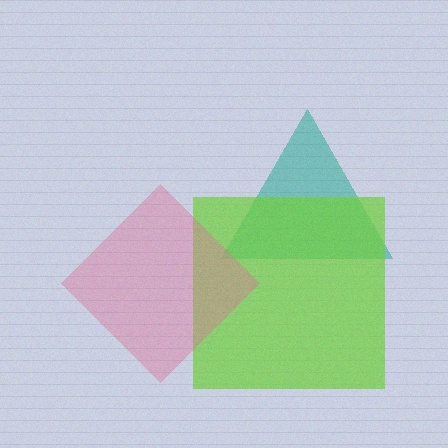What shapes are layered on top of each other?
The layered shapes are: a teal triangle, a lime square, a pink diamond.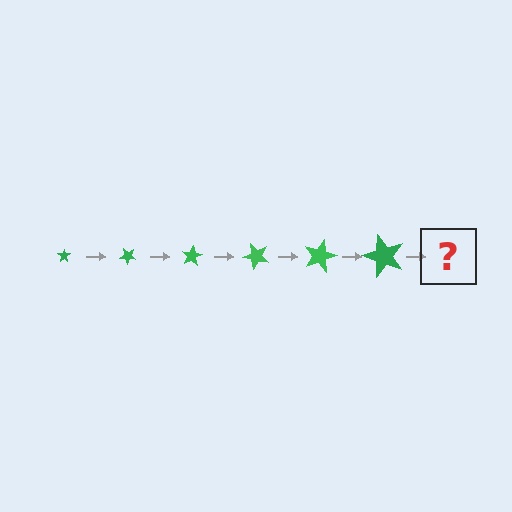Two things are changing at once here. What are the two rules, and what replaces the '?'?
The two rules are that the star grows larger each step and it rotates 40 degrees each step. The '?' should be a star, larger than the previous one and rotated 240 degrees from the start.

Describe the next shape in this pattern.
It should be a star, larger than the previous one and rotated 240 degrees from the start.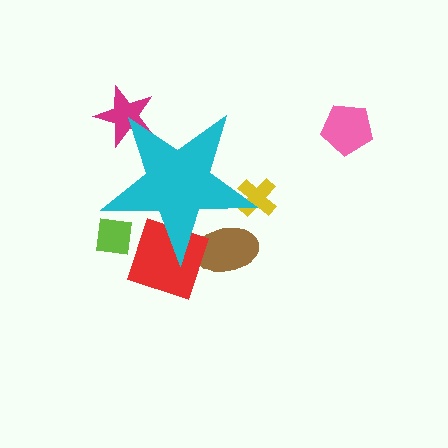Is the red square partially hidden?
Yes, the red square is partially hidden behind the cyan star.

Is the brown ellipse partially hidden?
Yes, the brown ellipse is partially hidden behind the cyan star.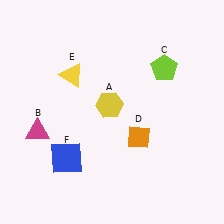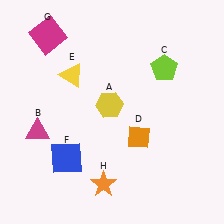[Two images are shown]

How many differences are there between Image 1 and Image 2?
There are 2 differences between the two images.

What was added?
A magenta square (G), an orange star (H) were added in Image 2.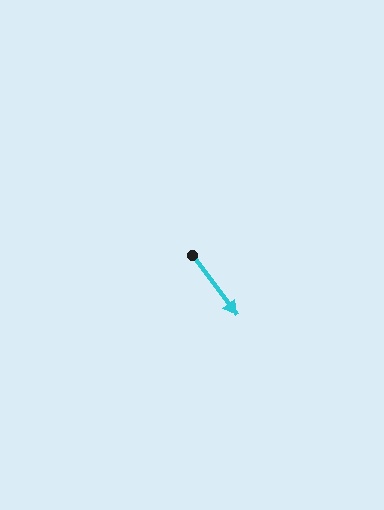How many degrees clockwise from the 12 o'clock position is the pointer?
Approximately 144 degrees.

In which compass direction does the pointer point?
Southeast.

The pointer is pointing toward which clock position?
Roughly 5 o'clock.